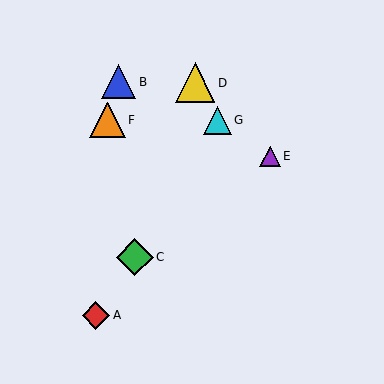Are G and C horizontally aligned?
No, G is at y≈120 and C is at y≈257.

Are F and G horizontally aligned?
Yes, both are at y≈120.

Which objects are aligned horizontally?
Objects F, G are aligned horizontally.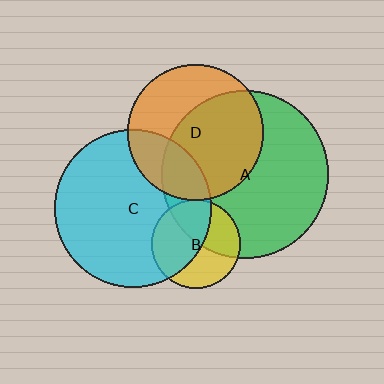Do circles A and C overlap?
Yes.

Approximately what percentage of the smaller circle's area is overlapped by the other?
Approximately 20%.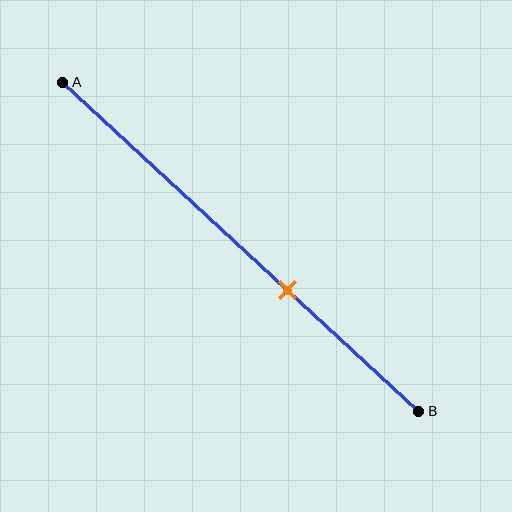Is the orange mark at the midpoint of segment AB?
No, the mark is at about 65% from A, not at the 50% midpoint.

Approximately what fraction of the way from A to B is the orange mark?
The orange mark is approximately 65% of the way from A to B.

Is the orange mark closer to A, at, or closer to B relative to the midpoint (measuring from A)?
The orange mark is closer to point B than the midpoint of segment AB.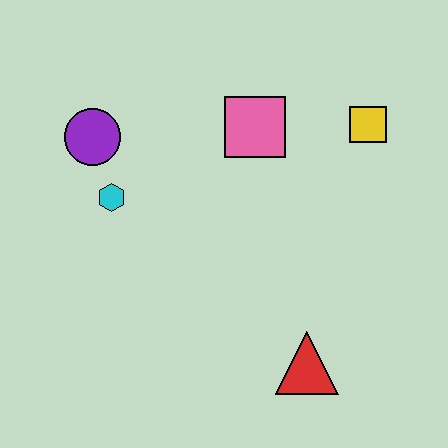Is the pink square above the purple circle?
Yes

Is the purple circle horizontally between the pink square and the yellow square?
No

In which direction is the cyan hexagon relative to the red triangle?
The cyan hexagon is to the left of the red triangle.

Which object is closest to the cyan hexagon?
The purple circle is closest to the cyan hexagon.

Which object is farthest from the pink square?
The red triangle is farthest from the pink square.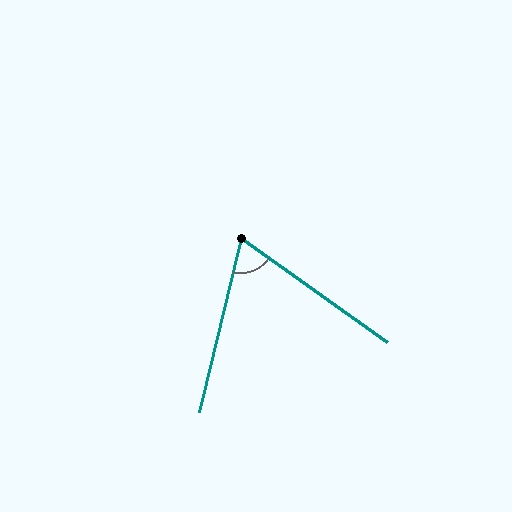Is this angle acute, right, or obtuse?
It is acute.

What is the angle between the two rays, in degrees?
Approximately 68 degrees.